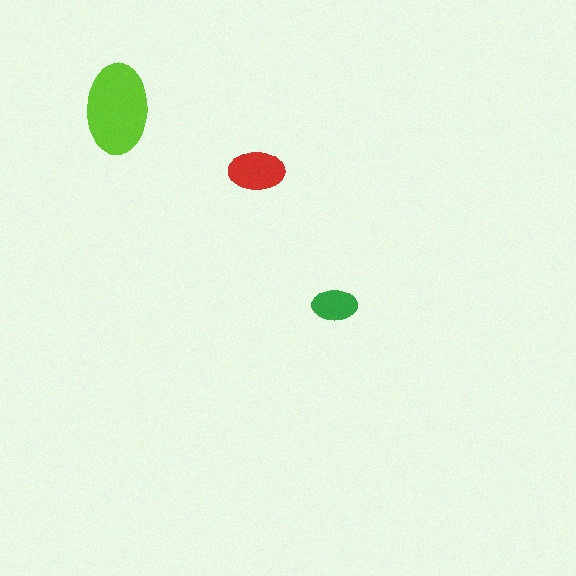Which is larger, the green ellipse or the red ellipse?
The red one.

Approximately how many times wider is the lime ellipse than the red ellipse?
About 1.5 times wider.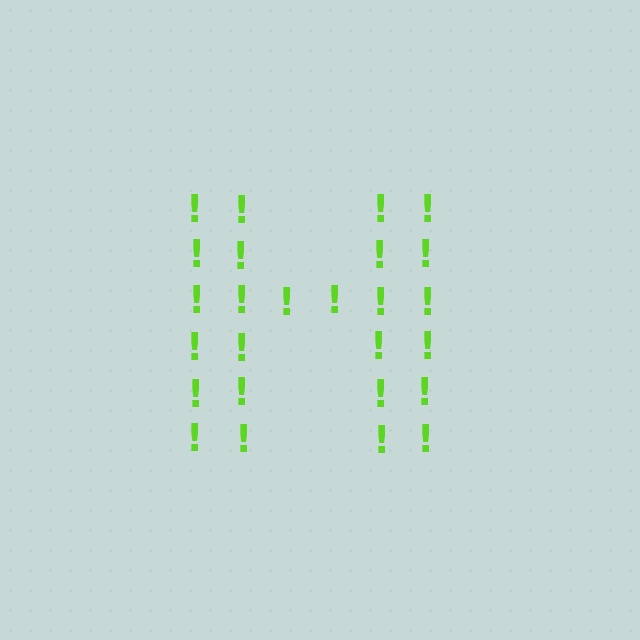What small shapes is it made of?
It is made of small exclamation marks.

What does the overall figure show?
The overall figure shows the letter H.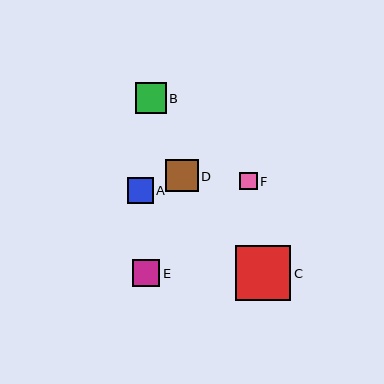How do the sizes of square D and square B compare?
Square D and square B are approximately the same size.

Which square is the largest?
Square C is the largest with a size of approximately 55 pixels.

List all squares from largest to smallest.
From largest to smallest: C, D, B, E, A, F.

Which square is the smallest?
Square F is the smallest with a size of approximately 17 pixels.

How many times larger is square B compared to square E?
Square B is approximately 1.1 times the size of square E.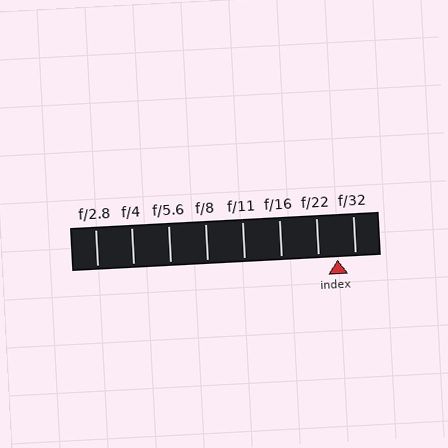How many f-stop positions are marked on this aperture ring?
There are 8 f-stop positions marked.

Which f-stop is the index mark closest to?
The index mark is closest to f/32.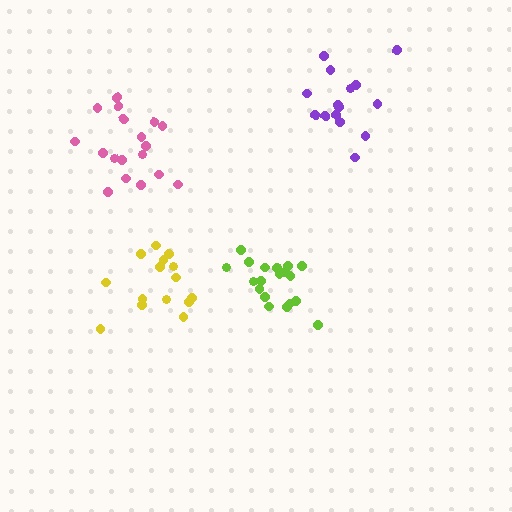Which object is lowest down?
The yellow cluster is bottommost.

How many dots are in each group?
Group 1: 15 dots, Group 2: 15 dots, Group 3: 20 dots, Group 4: 18 dots (68 total).